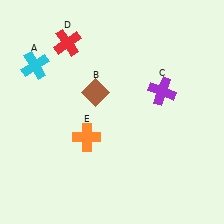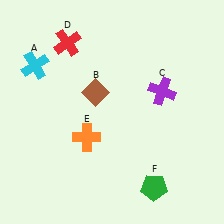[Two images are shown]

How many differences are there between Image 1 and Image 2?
There is 1 difference between the two images.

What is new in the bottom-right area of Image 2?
A green pentagon (F) was added in the bottom-right area of Image 2.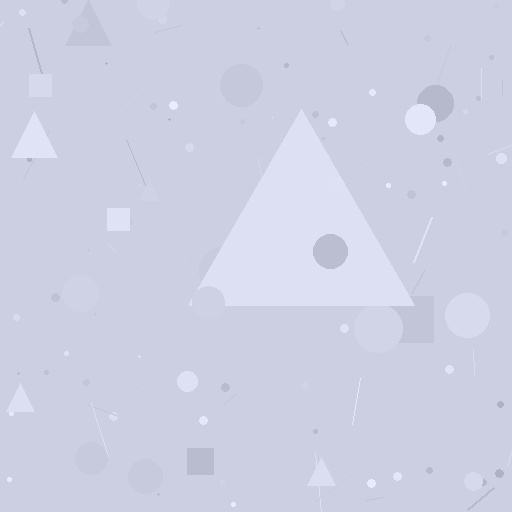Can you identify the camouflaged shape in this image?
The camouflaged shape is a triangle.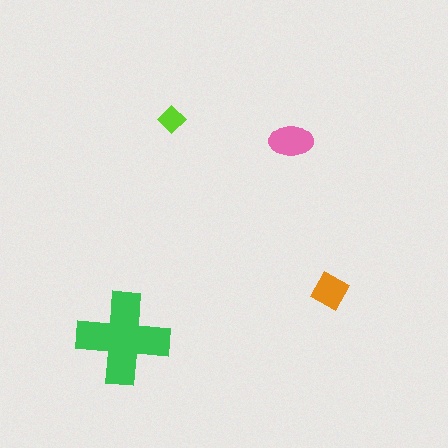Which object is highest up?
The lime diamond is topmost.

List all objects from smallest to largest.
The lime diamond, the orange square, the pink ellipse, the green cross.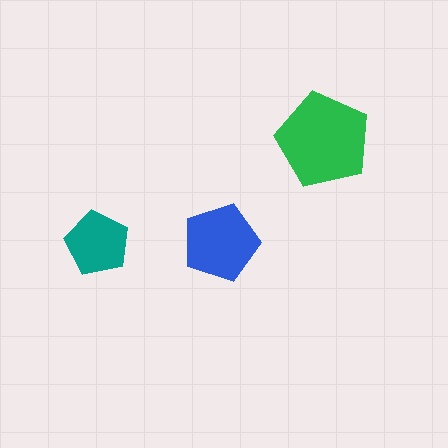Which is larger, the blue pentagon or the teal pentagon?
The blue one.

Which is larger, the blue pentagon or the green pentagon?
The green one.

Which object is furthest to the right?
The green pentagon is rightmost.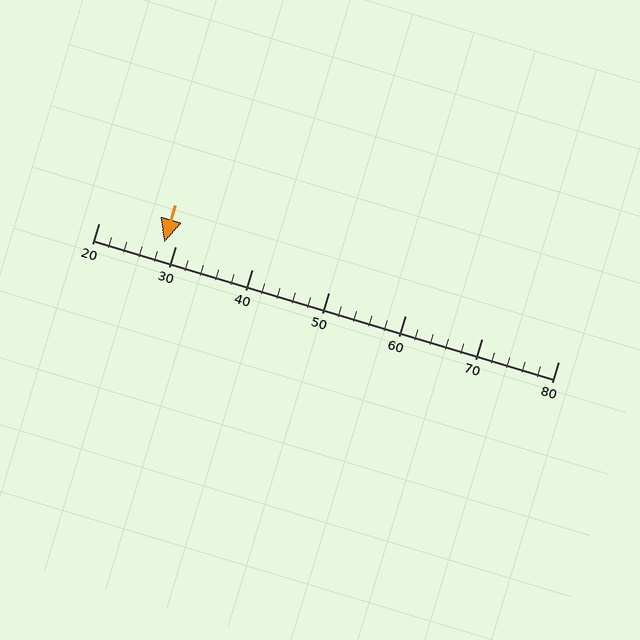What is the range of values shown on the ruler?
The ruler shows values from 20 to 80.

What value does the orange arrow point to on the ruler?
The orange arrow points to approximately 29.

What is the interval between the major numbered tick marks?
The major tick marks are spaced 10 units apart.